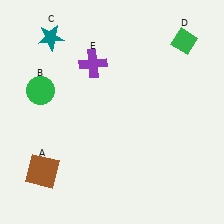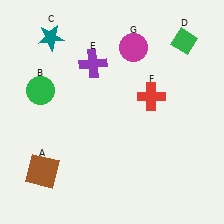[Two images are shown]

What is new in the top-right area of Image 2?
A red cross (F) was added in the top-right area of Image 2.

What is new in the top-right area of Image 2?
A magenta circle (G) was added in the top-right area of Image 2.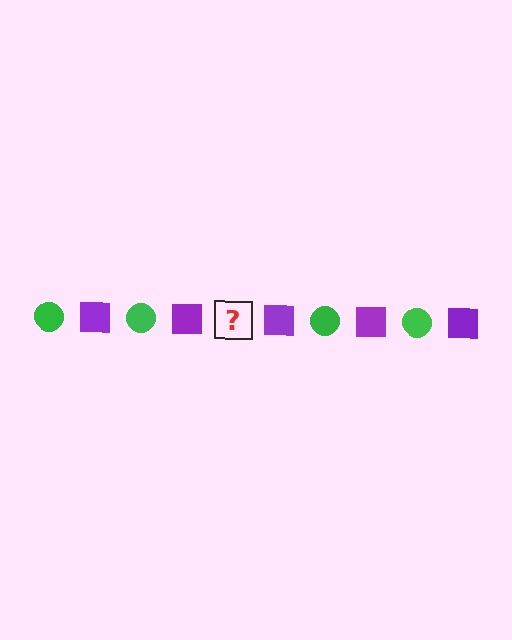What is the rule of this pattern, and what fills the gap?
The rule is that the pattern alternates between green circle and purple square. The gap should be filled with a green circle.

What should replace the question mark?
The question mark should be replaced with a green circle.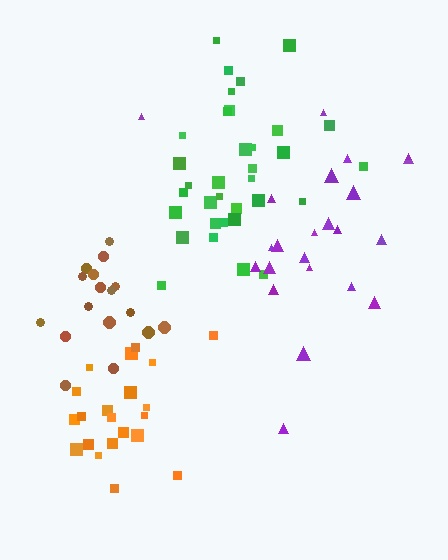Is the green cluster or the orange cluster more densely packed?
Orange.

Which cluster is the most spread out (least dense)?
Purple.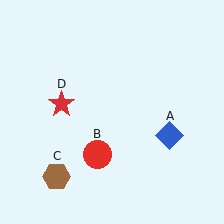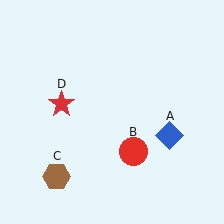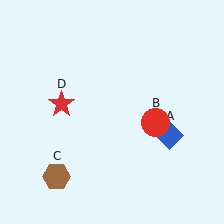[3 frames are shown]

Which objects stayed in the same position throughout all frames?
Blue diamond (object A) and brown hexagon (object C) and red star (object D) remained stationary.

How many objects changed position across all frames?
1 object changed position: red circle (object B).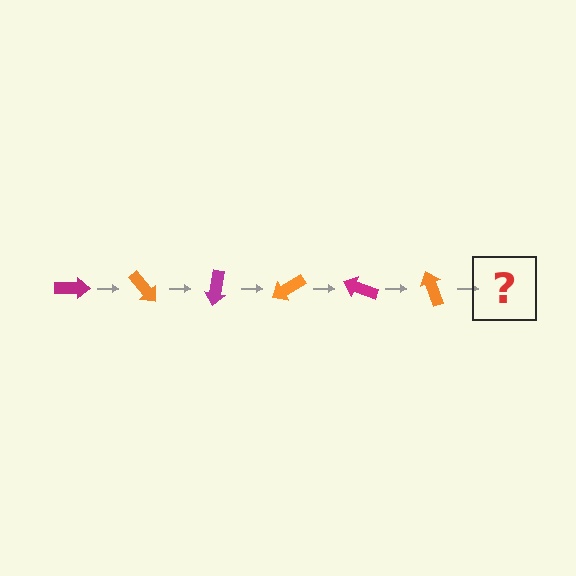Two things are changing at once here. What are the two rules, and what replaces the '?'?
The two rules are that it rotates 50 degrees each step and the color cycles through magenta and orange. The '?' should be a magenta arrow, rotated 300 degrees from the start.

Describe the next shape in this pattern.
It should be a magenta arrow, rotated 300 degrees from the start.